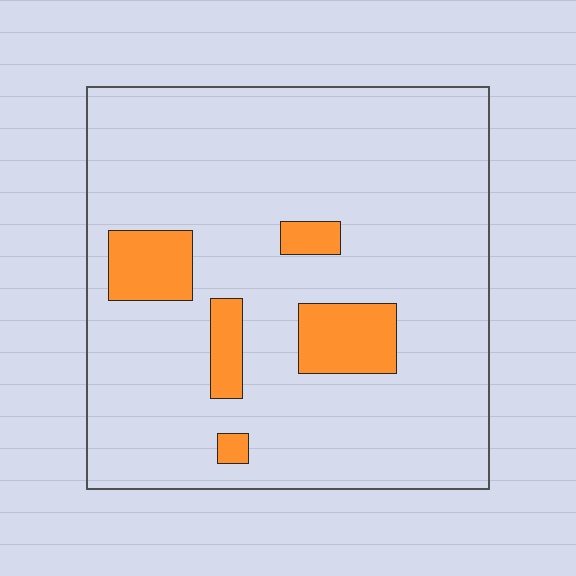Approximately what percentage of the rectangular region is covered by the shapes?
Approximately 10%.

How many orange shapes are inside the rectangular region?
5.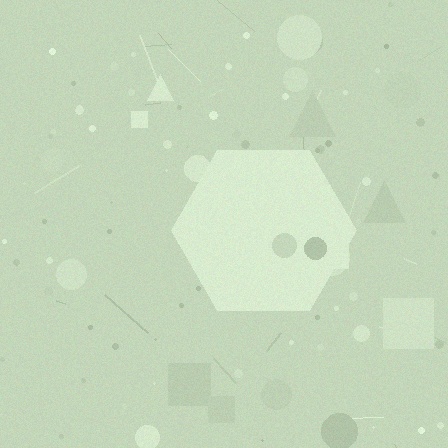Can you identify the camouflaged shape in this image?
The camouflaged shape is a hexagon.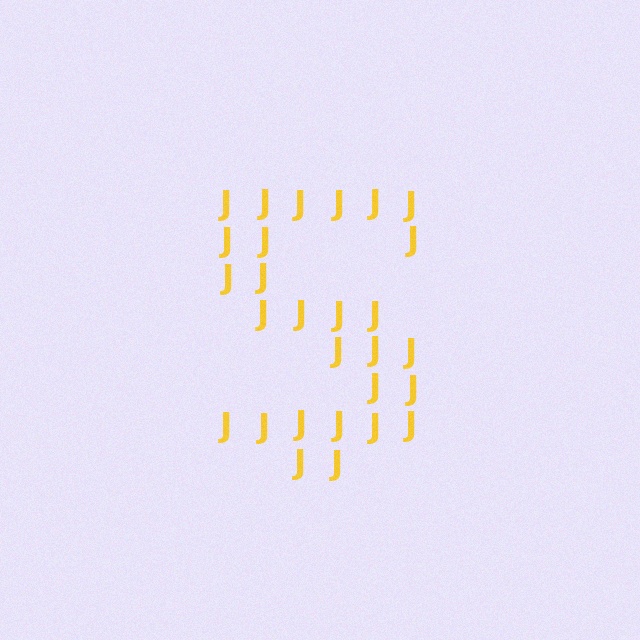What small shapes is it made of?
It is made of small letter J's.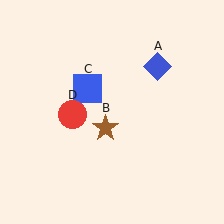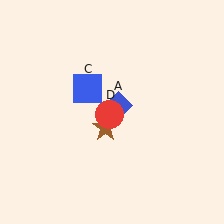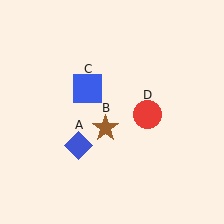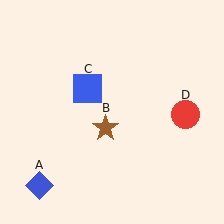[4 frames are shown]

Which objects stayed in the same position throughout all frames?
Brown star (object B) and blue square (object C) remained stationary.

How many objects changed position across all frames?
2 objects changed position: blue diamond (object A), red circle (object D).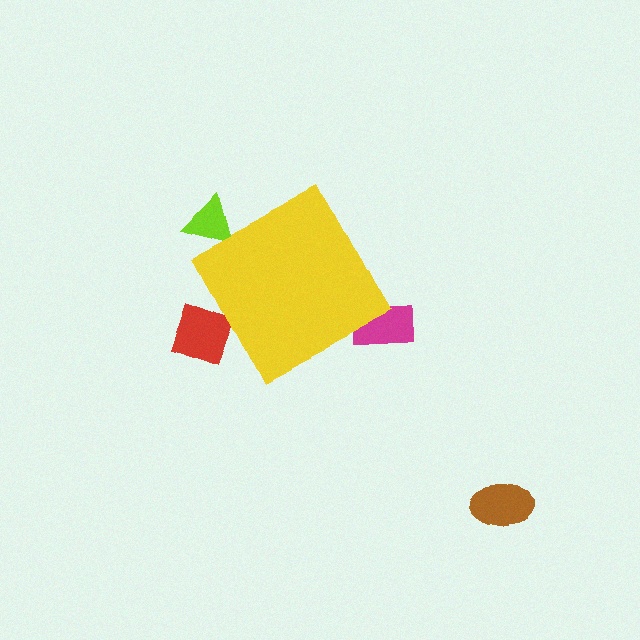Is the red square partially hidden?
Yes, the red square is partially hidden behind the yellow diamond.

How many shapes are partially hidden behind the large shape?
3 shapes are partially hidden.